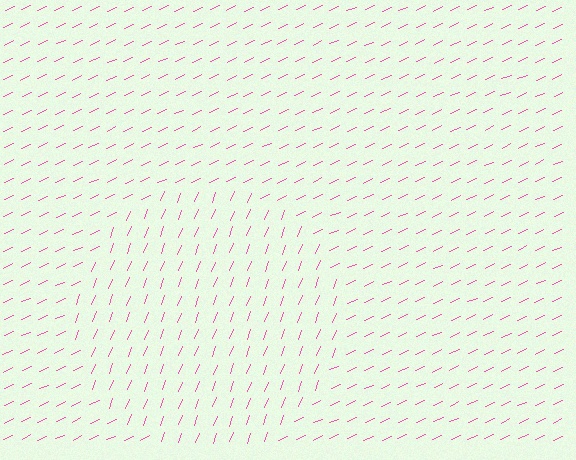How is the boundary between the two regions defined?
The boundary is defined purely by a change in line orientation (approximately 45 degrees difference). All lines are the same color and thickness.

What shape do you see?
I see a circle.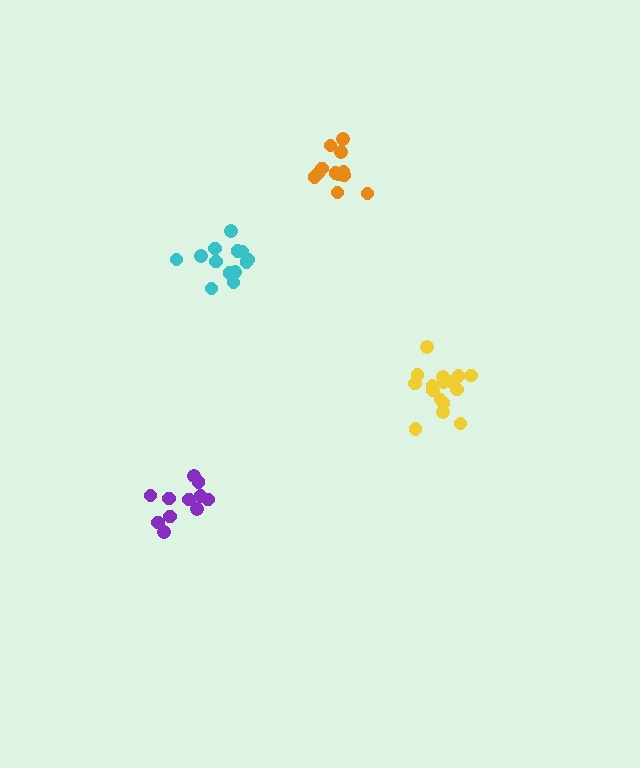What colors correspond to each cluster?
The clusters are colored: cyan, purple, yellow, orange.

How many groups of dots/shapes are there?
There are 4 groups.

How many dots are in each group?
Group 1: 14 dots, Group 2: 11 dots, Group 3: 16 dots, Group 4: 12 dots (53 total).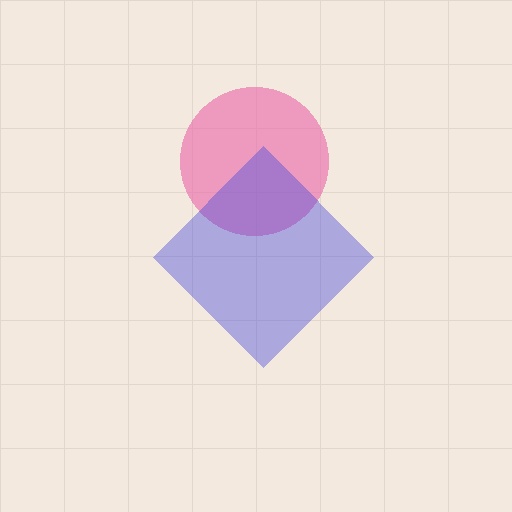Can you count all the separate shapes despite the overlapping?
Yes, there are 2 separate shapes.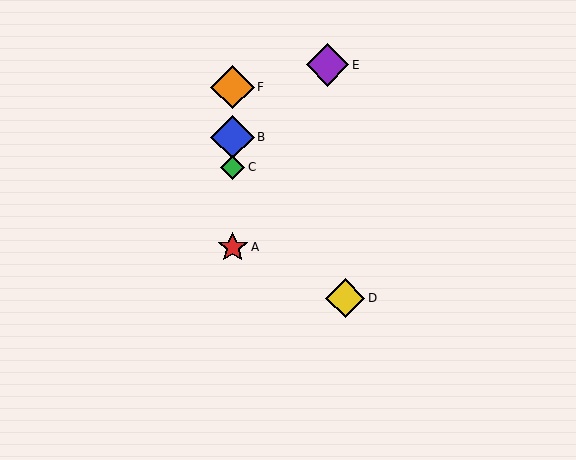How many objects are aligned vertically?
4 objects (A, B, C, F) are aligned vertically.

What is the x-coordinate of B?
Object B is at x≈233.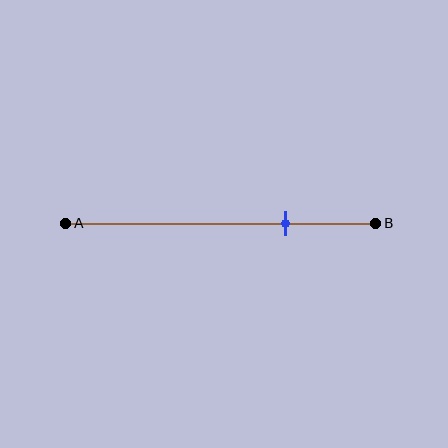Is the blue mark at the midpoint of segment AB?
No, the mark is at about 70% from A, not at the 50% midpoint.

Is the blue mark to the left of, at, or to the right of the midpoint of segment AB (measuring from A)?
The blue mark is to the right of the midpoint of segment AB.